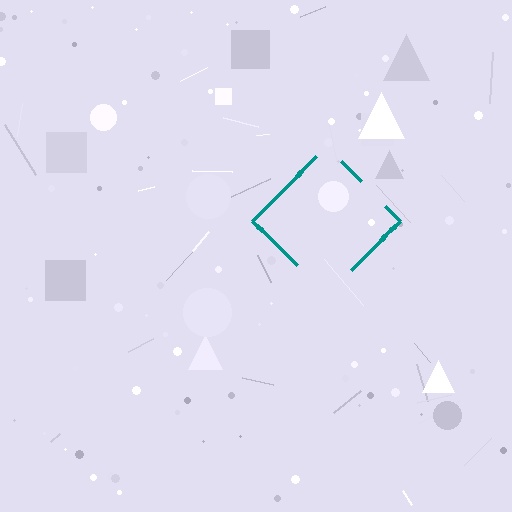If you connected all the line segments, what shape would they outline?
They would outline a diamond.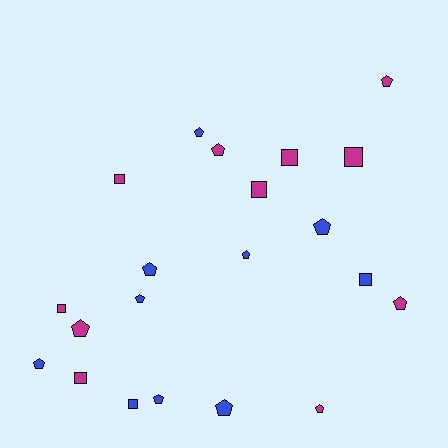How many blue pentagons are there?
There are 8 blue pentagons.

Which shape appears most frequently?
Pentagon, with 13 objects.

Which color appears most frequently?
Magenta, with 11 objects.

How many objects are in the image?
There are 21 objects.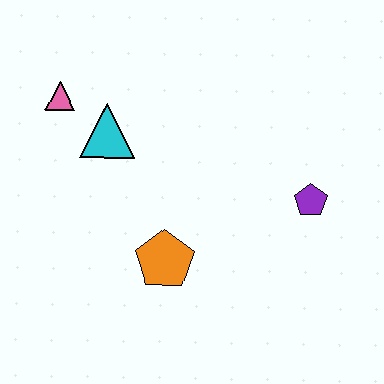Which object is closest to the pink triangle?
The cyan triangle is closest to the pink triangle.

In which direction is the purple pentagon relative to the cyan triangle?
The purple pentagon is to the right of the cyan triangle.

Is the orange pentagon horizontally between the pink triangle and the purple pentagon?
Yes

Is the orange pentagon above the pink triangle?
No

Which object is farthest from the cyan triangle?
The purple pentagon is farthest from the cyan triangle.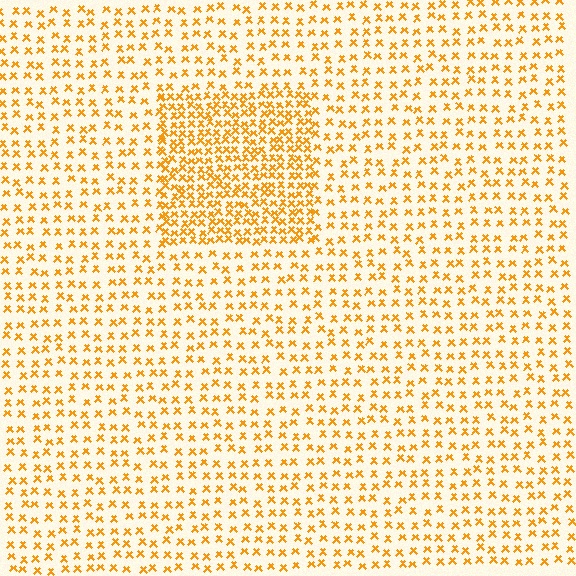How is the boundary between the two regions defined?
The boundary is defined by a change in element density (approximately 2.1x ratio). All elements are the same color, size, and shape.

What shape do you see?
I see a rectangle.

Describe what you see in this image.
The image contains small orange elements arranged at two different densities. A rectangle-shaped region is visible where the elements are more densely packed than the surrounding area.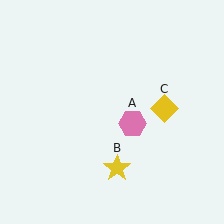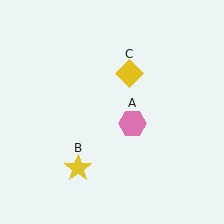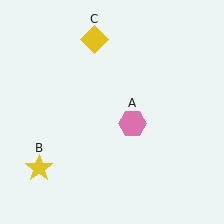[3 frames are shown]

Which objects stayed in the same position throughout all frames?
Pink hexagon (object A) remained stationary.